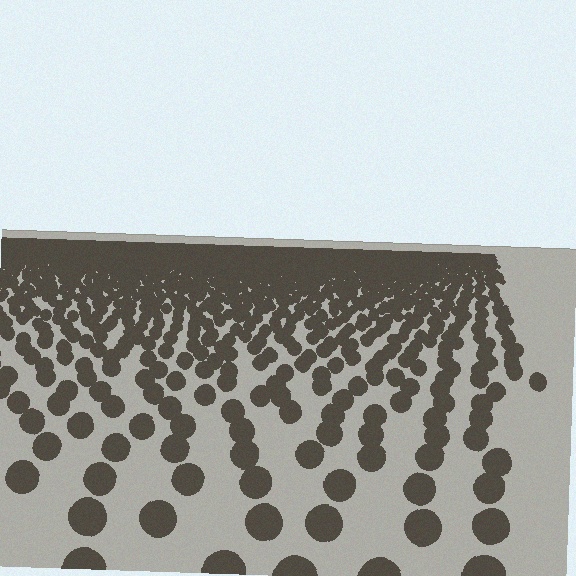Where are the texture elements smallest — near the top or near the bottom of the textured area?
Near the top.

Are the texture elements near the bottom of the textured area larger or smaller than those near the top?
Larger. Near the bottom, elements are closer to the viewer and appear at a bigger on-screen size.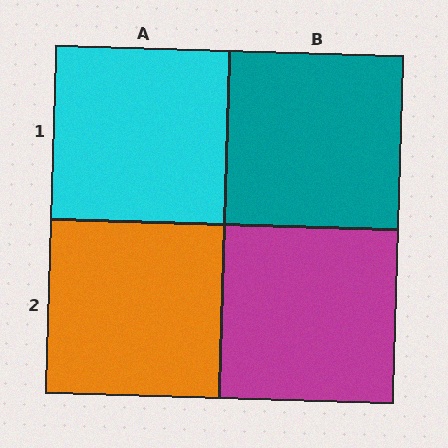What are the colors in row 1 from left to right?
Cyan, teal.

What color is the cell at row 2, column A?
Orange.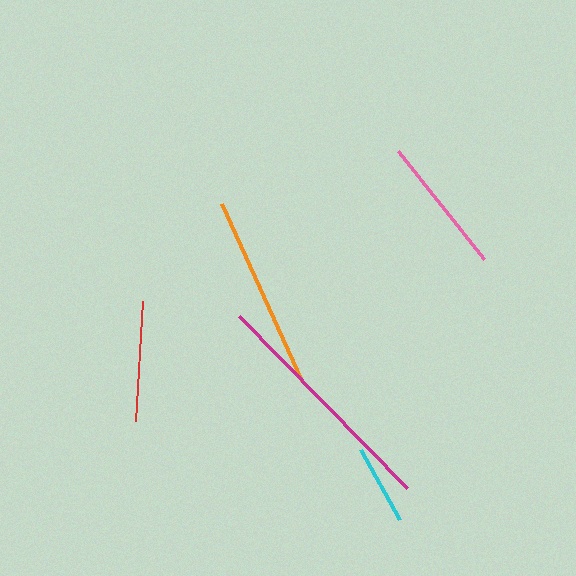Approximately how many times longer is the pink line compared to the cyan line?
The pink line is approximately 1.7 times the length of the cyan line.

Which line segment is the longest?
The magenta line is the longest at approximately 240 pixels.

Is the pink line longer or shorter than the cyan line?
The pink line is longer than the cyan line.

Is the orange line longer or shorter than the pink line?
The orange line is longer than the pink line.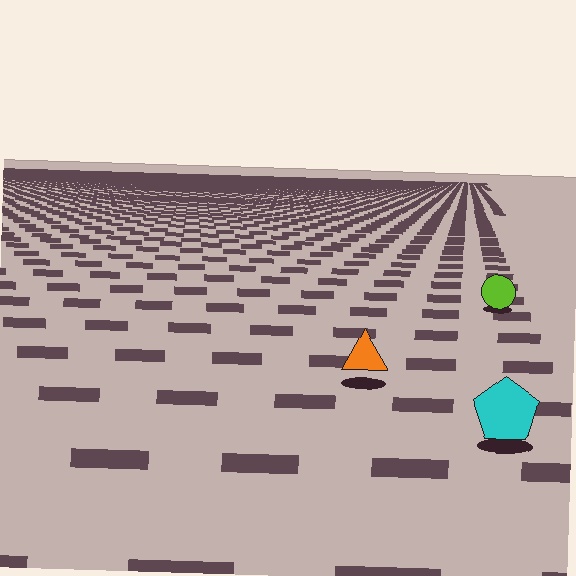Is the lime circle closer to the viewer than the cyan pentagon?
No. The cyan pentagon is closer — you can tell from the texture gradient: the ground texture is coarser near it.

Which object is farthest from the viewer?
The lime circle is farthest from the viewer. It appears smaller and the ground texture around it is denser.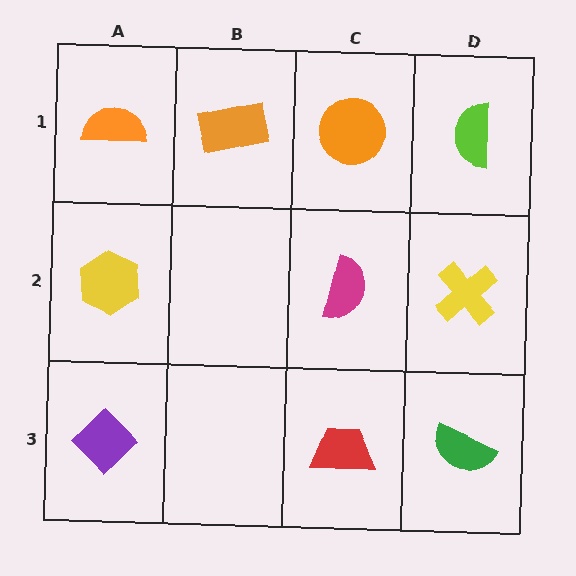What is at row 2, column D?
A yellow cross.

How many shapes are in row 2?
3 shapes.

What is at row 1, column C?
An orange circle.